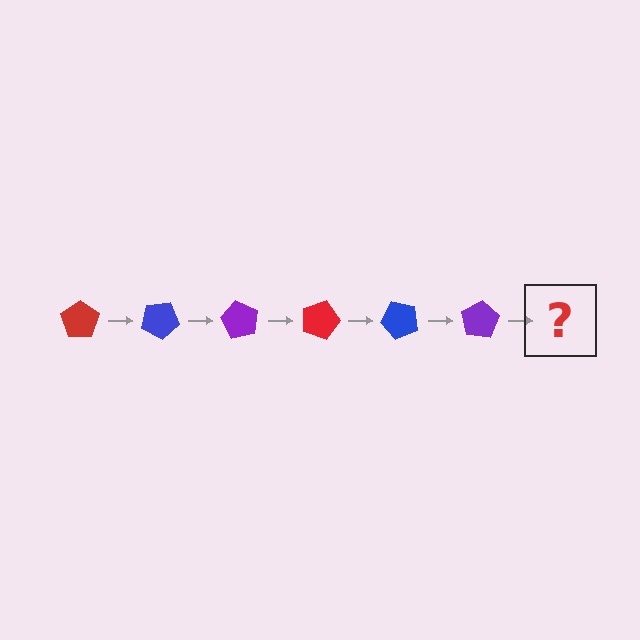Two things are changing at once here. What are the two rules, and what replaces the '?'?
The two rules are that it rotates 30 degrees each step and the color cycles through red, blue, and purple. The '?' should be a red pentagon, rotated 180 degrees from the start.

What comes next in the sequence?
The next element should be a red pentagon, rotated 180 degrees from the start.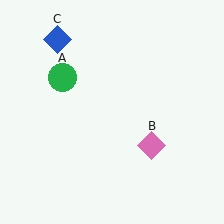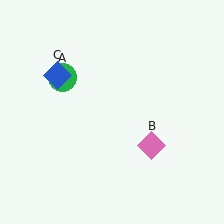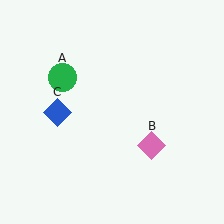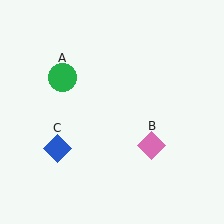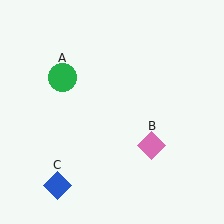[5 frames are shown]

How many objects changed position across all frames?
1 object changed position: blue diamond (object C).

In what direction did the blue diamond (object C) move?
The blue diamond (object C) moved down.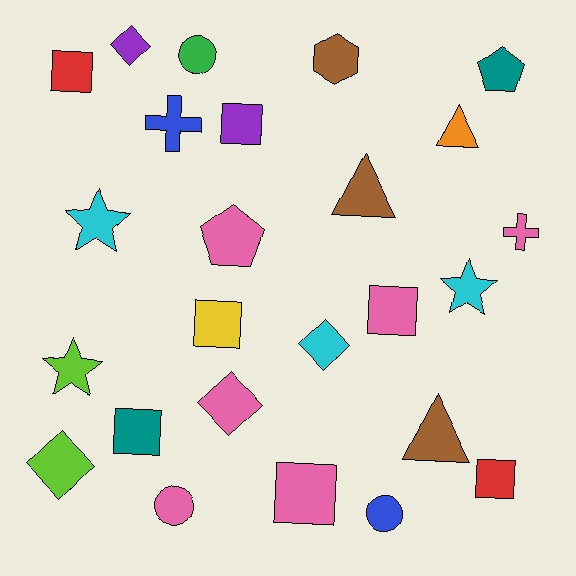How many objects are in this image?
There are 25 objects.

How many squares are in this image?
There are 7 squares.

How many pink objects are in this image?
There are 6 pink objects.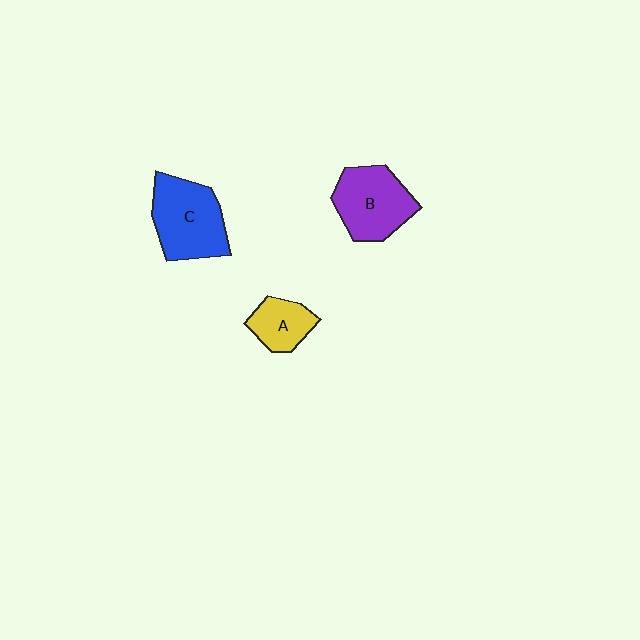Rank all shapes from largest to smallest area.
From largest to smallest: C (blue), B (purple), A (yellow).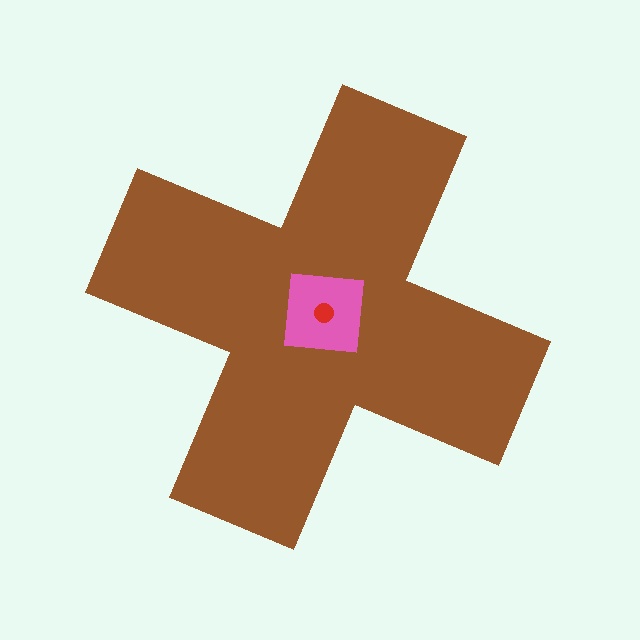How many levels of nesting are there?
3.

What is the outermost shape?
The brown cross.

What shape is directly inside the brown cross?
The pink square.